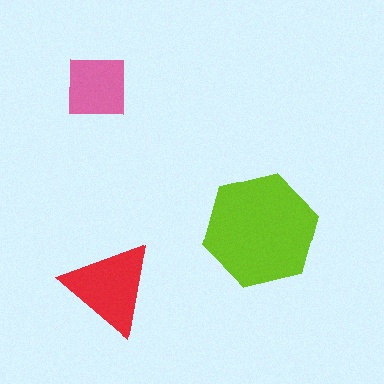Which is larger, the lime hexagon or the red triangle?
The lime hexagon.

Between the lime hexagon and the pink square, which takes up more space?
The lime hexagon.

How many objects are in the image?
There are 3 objects in the image.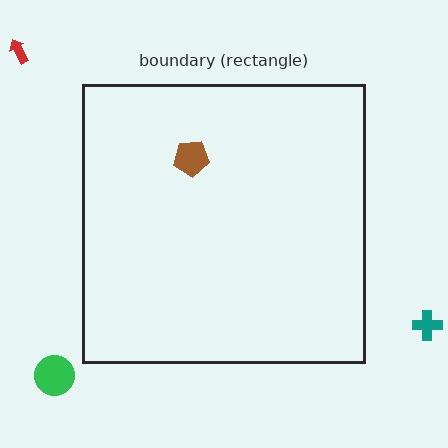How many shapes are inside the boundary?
1 inside, 3 outside.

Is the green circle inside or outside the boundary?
Outside.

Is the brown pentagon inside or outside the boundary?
Inside.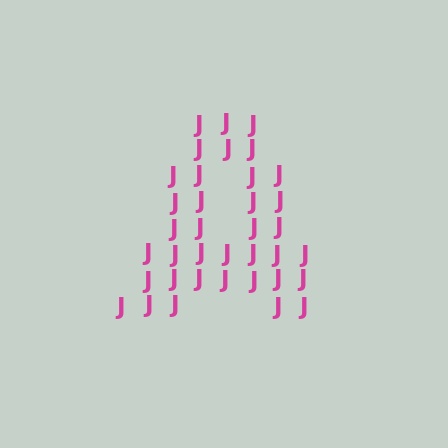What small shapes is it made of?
It is made of small letter J's.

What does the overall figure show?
The overall figure shows the letter A.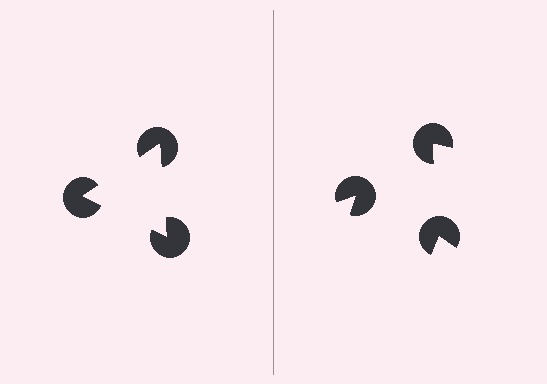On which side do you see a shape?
An illusory triangle appears on the left side. On the right side the wedge cuts are rotated, so no coherent shape forms.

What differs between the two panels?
The pac-man discs are positioned identically on both sides; only the wedge orientations differ. On the left they align to a triangle; on the right they are misaligned.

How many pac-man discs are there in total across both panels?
6 — 3 on each side.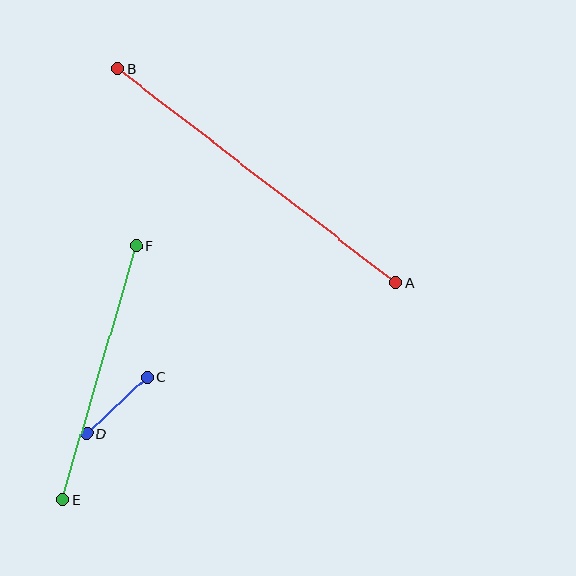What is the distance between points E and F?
The distance is approximately 264 pixels.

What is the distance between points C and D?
The distance is approximately 83 pixels.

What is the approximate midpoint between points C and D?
The midpoint is at approximately (117, 405) pixels.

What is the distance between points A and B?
The distance is approximately 351 pixels.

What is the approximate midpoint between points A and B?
The midpoint is at approximately (257, 176) pixels.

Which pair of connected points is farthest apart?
Points A and B are farthest apart.